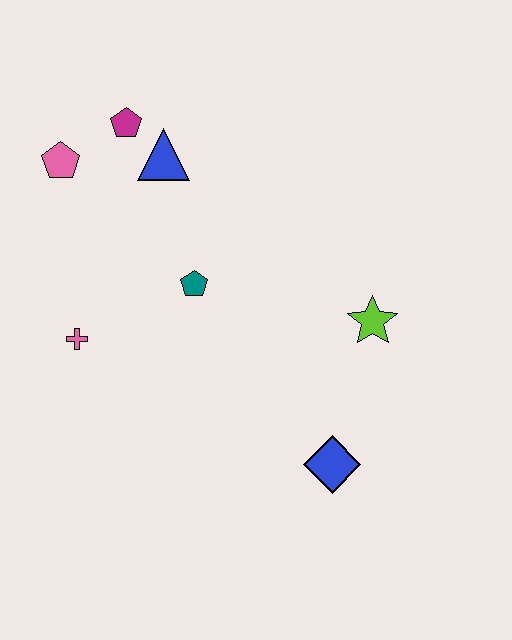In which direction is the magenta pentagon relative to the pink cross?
The magenta pentagon is above the pink cross.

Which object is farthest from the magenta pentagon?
The blue diamond is farthest from the magenta pentagon.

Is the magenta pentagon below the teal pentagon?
No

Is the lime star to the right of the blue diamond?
Yes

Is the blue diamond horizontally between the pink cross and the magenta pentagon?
No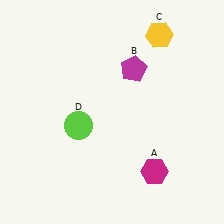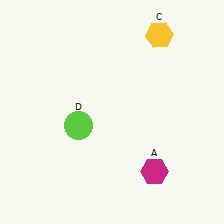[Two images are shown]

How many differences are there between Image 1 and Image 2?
There is 1 difference between the two images.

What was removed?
The magenta pentagon (B) was removed in Image 2.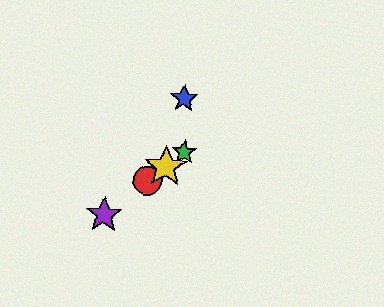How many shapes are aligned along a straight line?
4 shapes (the red circle, the green star, the yellow star, the purple star) are aligned along a straight line.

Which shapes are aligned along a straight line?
The red circle, the green star, the yellow star, the purple star are aligned along a straight line.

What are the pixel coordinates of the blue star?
The blue star is at (184, 99).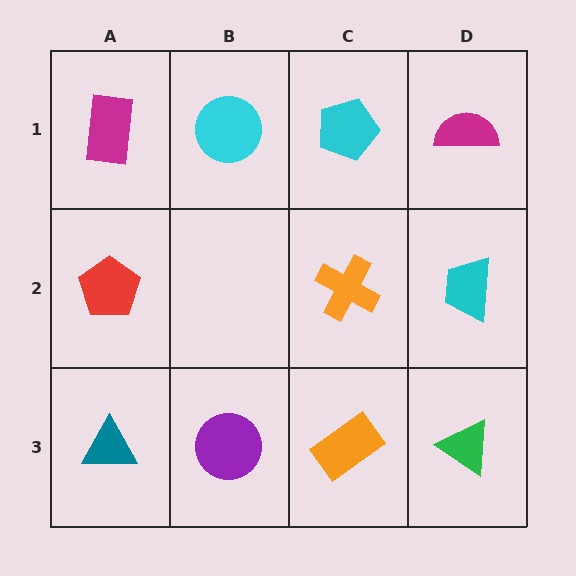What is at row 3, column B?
A purple circle.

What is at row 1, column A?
A magenta rectangle.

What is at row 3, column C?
An orange rectangle.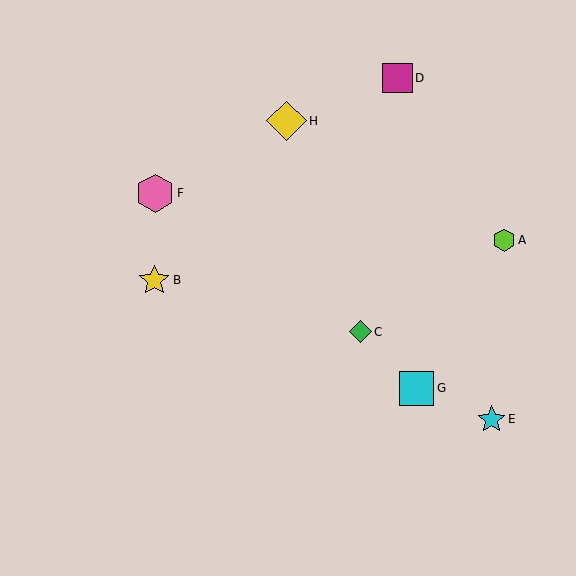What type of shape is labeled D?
Shape D is a magenta square.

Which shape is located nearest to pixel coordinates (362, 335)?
The green diamond (labeled C) at (360, 332) is nearest to that location.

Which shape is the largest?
The yellow diamond (labeled H) is the largest.